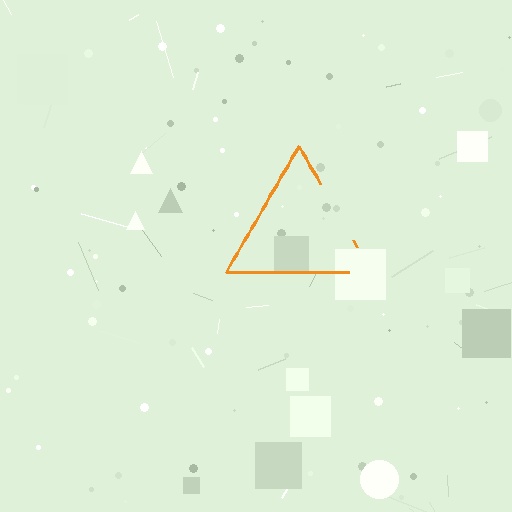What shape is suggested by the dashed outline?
The dashed outline suggests a triangle.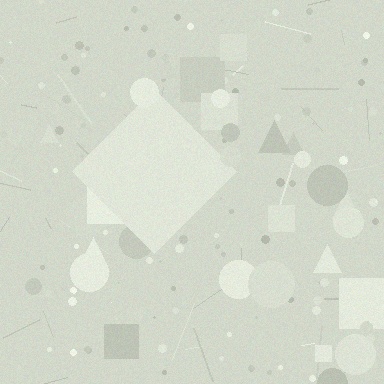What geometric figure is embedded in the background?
A diamond is embedded in the background.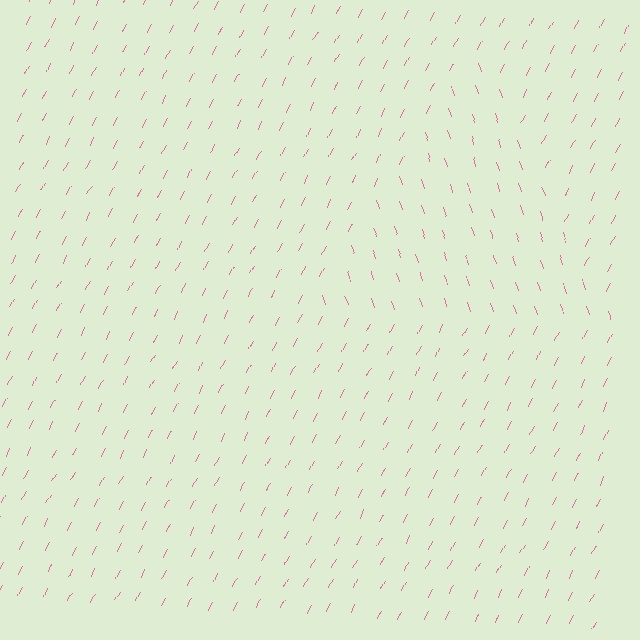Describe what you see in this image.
The image is filled with small pink line segments. A triangle region in the image has lines oriented differently from the surrounding lines, creating a visible texture boundary.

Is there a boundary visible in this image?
Yes, there is a texture boundary formed by a change in line orientation.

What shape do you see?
I see a triangle.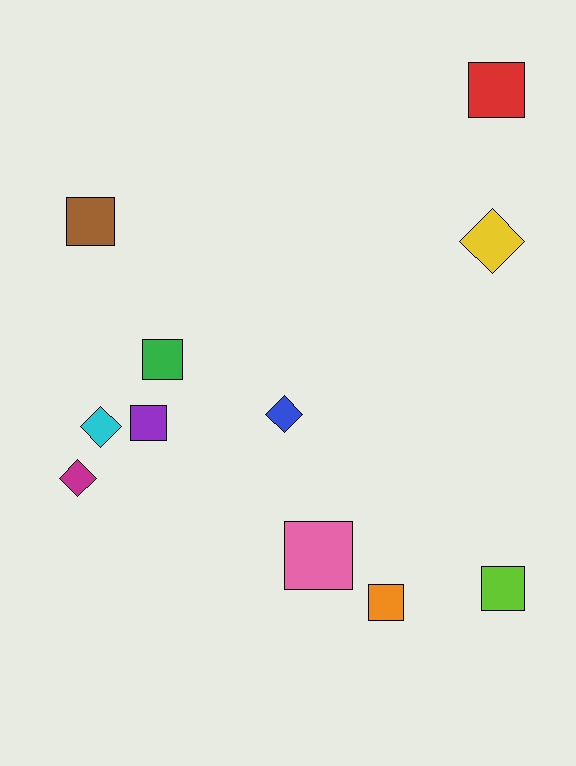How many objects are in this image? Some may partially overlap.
There are 11 objects.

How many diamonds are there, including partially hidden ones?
There are 4 diamonds.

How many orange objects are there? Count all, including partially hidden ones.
There is 1 orange object.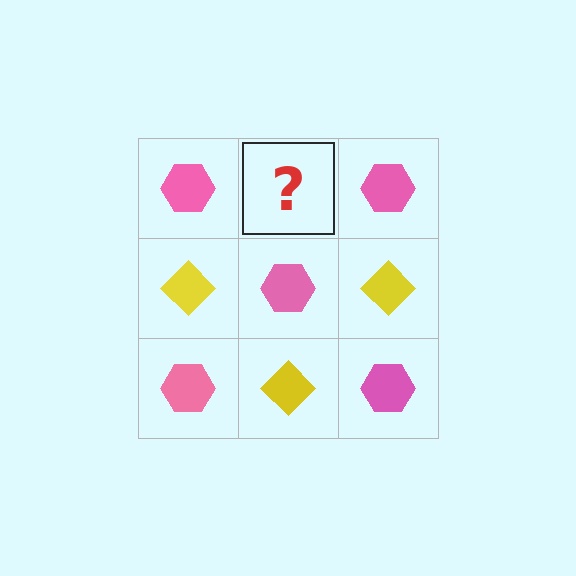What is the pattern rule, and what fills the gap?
The rule is that it alternates pink hexagon and yellow diamond in a checkerboard pattern. The gap should be filled with a yellow diamond.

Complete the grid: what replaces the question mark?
The question mark should be replaced with a yellow diamond.